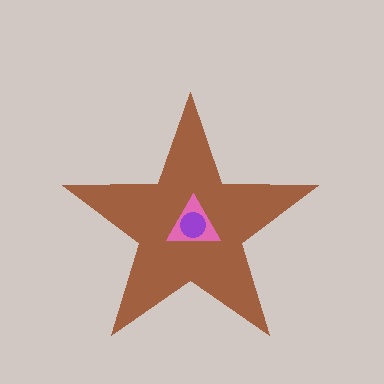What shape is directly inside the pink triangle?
The purple circle.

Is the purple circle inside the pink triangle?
Yes.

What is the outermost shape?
The brown star.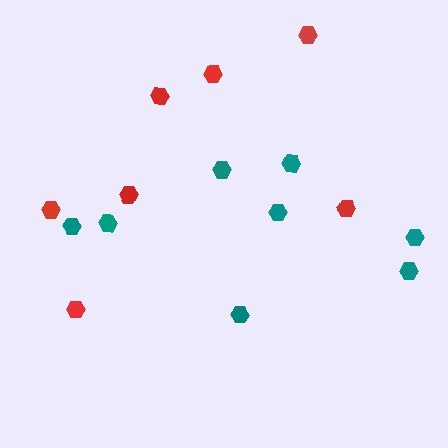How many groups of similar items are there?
There are 2 groups: one group of red hexagons (7) and one group of teal hexagons (8).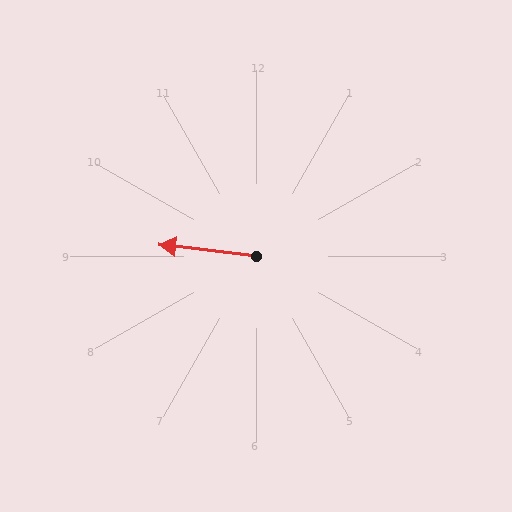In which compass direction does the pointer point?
West.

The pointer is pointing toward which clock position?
Roughly 9 o'clock.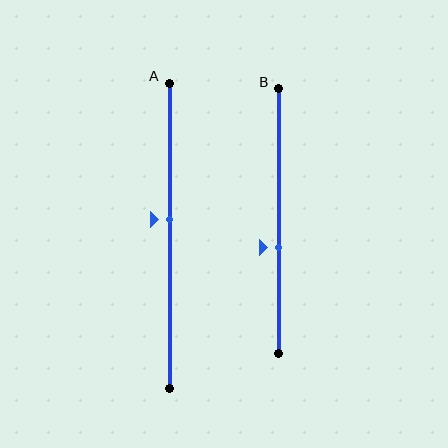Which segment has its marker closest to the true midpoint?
Segment A has its marker closest to the true midpoint.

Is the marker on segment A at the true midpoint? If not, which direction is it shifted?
No, the marker on segment A is shifted upward by about 5% of the segment length.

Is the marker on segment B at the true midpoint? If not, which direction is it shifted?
No, the marker on segment B is shifted downward by about 10% of the segment length.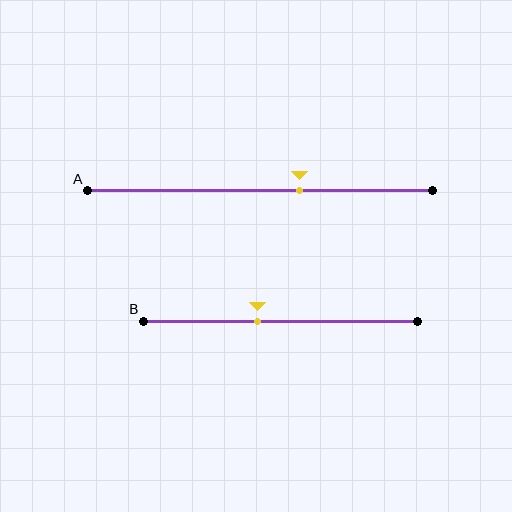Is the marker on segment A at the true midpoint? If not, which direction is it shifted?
No, the marker on segment A is shifted to the right by about 11% of the segment length.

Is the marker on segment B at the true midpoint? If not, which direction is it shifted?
No, the marker on segment B is shifted to the left by about 8% of the segment length.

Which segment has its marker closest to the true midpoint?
Segment B has its marker closest to the true midpoint.